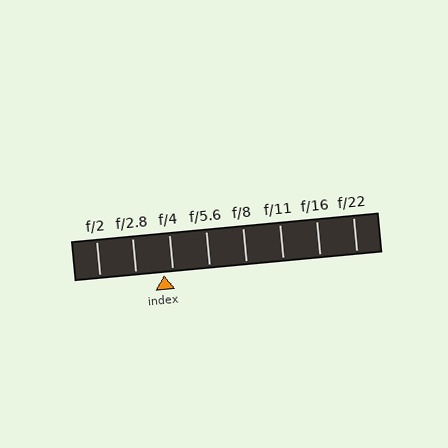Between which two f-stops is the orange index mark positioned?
The index mark is between f/2.8 and f/4.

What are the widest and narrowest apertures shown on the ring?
The widest aperture shown is f/2 and the narrowest is f/22.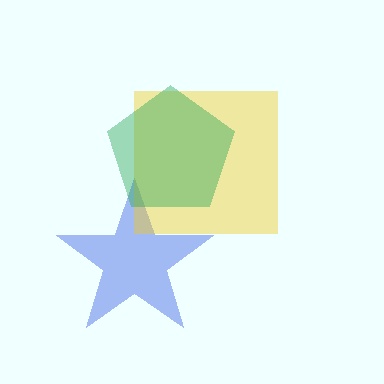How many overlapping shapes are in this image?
There are 3 overlapping shapes in the image.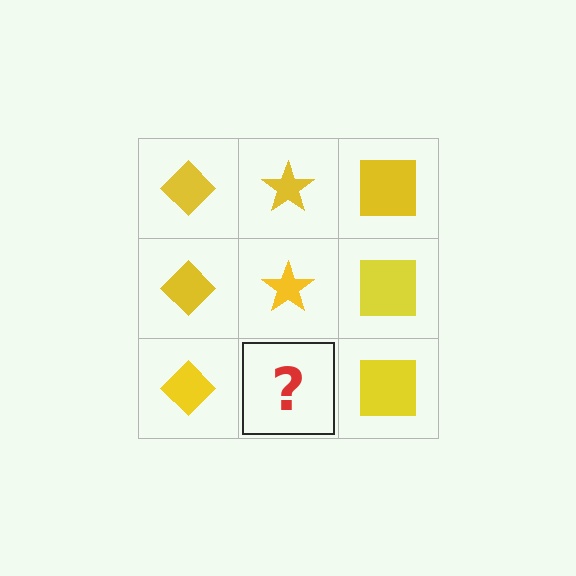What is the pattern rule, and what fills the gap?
The rule is that each column has a consistent shape. The gap should be filled with a yellow star.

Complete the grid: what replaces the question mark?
The question mark should be replaced with a yellow star.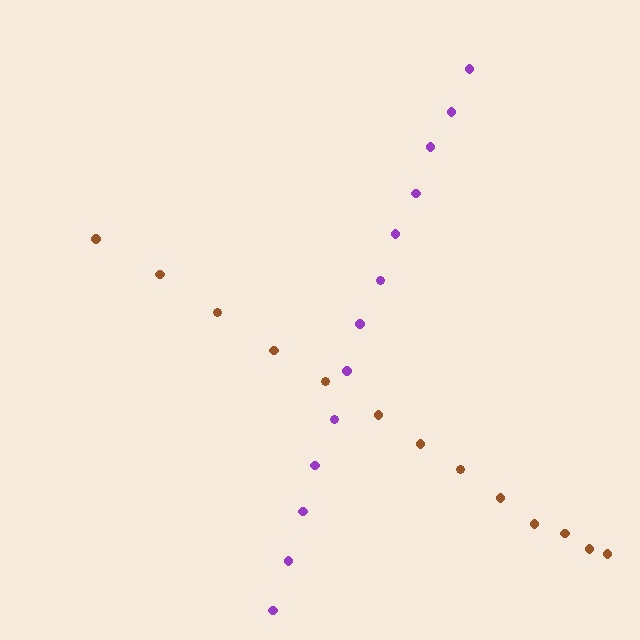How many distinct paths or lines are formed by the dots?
There are 2 distinct paths.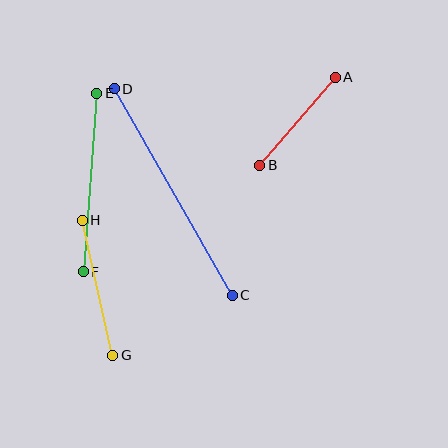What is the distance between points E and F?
The distance is approximately 179 pixels.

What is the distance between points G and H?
The distance is approximately 139 pixels.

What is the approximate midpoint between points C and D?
The midpoint is at approximately (173, 192) pixels.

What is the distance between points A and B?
The distance is approximately 116 pixels.